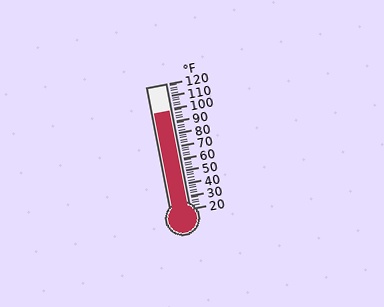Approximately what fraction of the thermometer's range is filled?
The thermometer is filled to approximately 80% of its range.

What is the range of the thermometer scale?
The thermometer scale ranges from 20°F to 120°F.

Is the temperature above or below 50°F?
The temperature is above 50°F.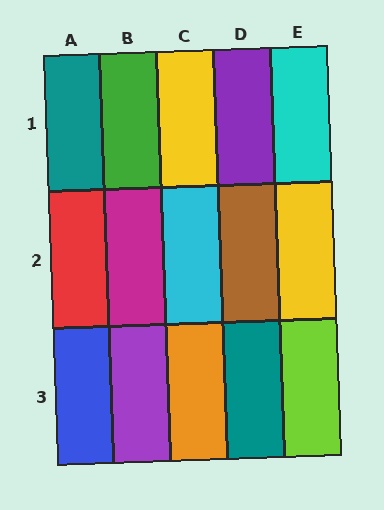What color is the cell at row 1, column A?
Teal.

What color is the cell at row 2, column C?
Cyan.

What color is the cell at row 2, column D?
Brown.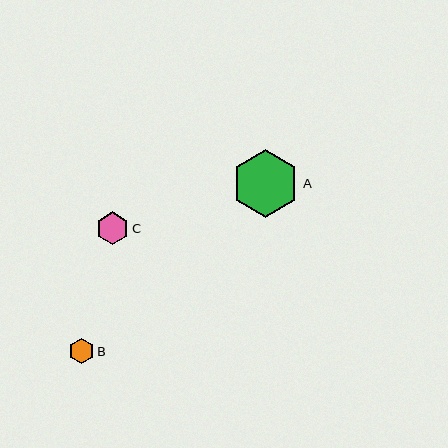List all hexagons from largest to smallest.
From largest to smallest: A, C, B.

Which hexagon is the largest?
Hexagon A is the largest with a size of approximately 68 pixels.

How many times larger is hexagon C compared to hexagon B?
Hexagon C is approximately 1.3 times the size of hexagon B.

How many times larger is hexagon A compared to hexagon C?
Hexagon A is approximately 2.1 times the size of hexagon C.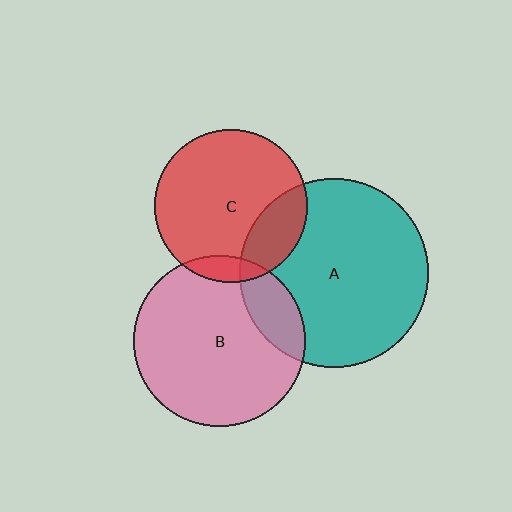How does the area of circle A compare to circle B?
Approximately 1.2 times.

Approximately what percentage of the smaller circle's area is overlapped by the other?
Approximately 10%.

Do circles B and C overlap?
Yes.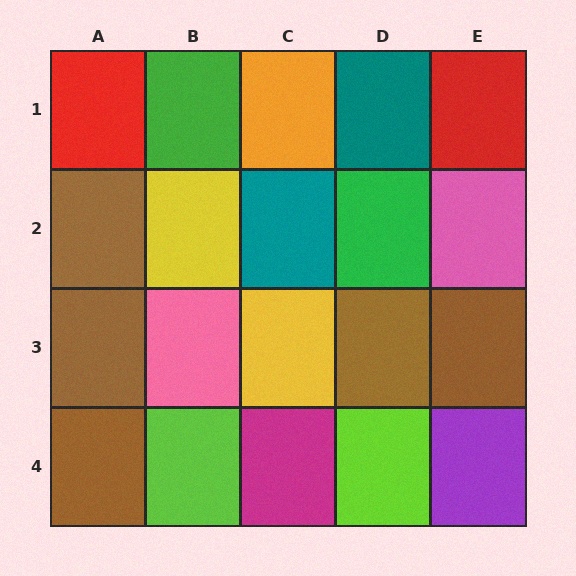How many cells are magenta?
1 cell is magenta.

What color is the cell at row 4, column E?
Purple.